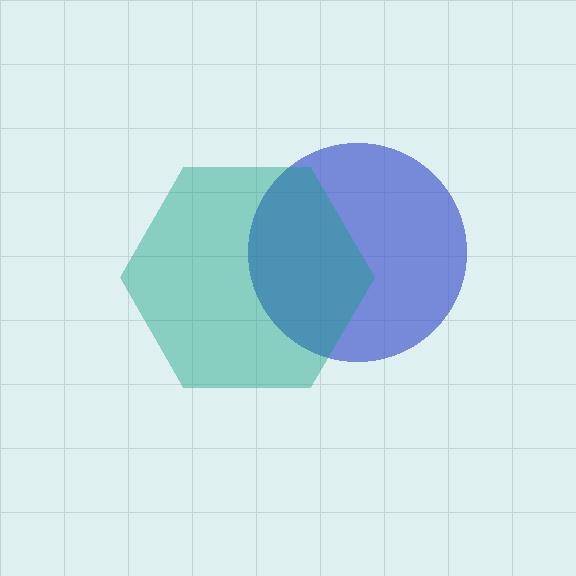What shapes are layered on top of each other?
The layered shapes are: a blue circle, a teal hexagon.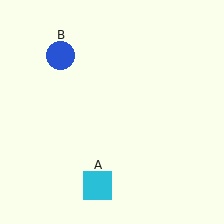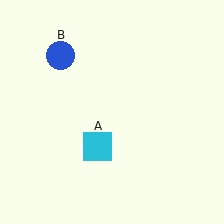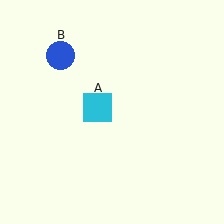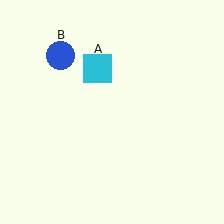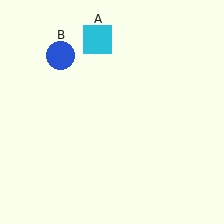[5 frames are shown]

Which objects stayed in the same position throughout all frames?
Blue circle (object B) remained stationary.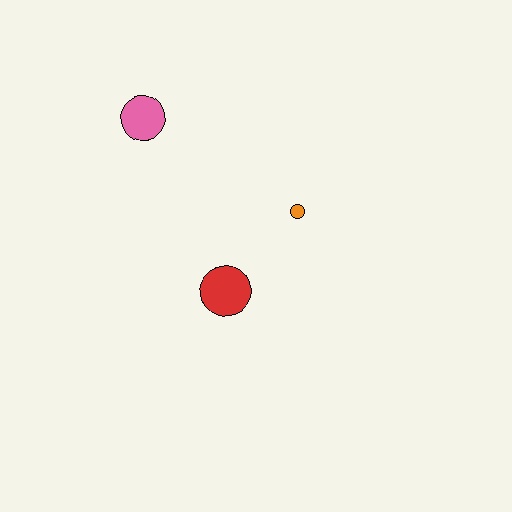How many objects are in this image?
There are 3 objects.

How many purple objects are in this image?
There are no purple objects.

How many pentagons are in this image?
There are no pentagons.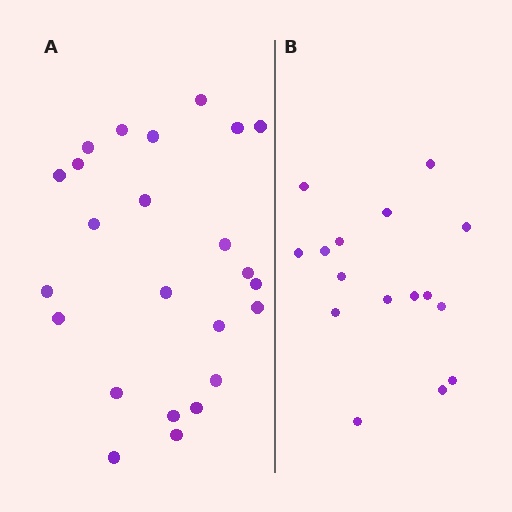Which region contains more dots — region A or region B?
Region A (the left region) has more dots.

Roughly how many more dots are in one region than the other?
Region A has roughly 8 or so more dots than region B.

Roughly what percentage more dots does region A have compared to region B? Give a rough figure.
About 50% more.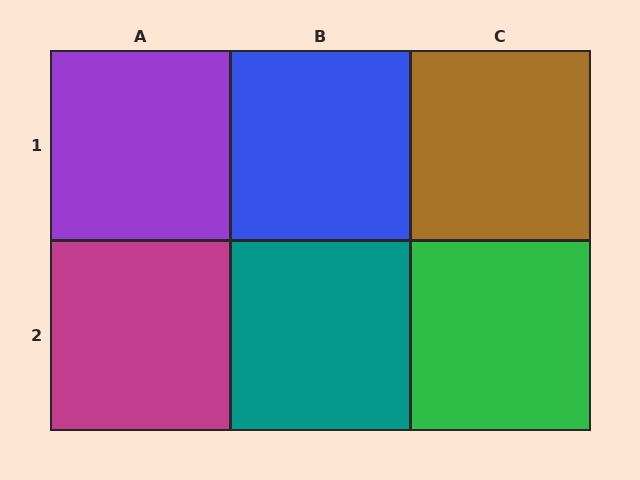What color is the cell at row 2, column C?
Green.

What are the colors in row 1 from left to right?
Purple, blue, brown.